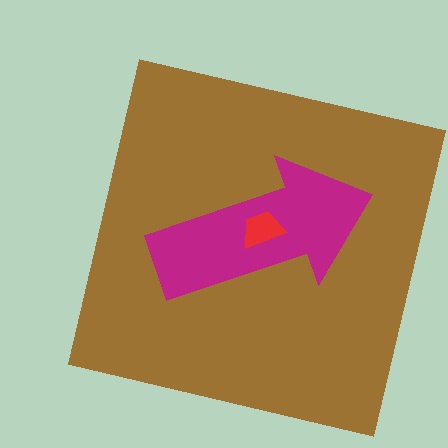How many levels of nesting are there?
3.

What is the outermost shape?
The brown square.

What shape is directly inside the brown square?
The magenta arrow.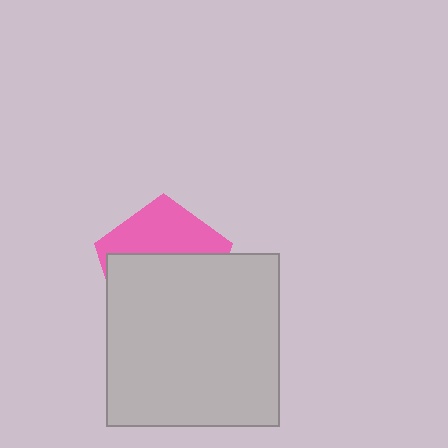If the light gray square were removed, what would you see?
You would see the complete pink pentagon.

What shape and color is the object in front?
The object in front is a light gray square.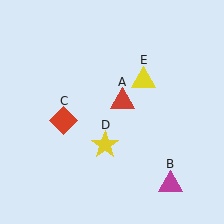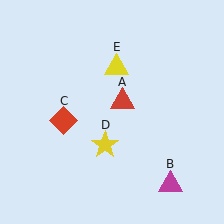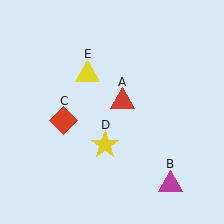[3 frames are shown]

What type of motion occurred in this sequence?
The yellow triangle (object E) rotated counterclockwise around the center of the scene.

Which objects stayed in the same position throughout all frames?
Red triangle (object A) and magenta triangle (object B) and red diamond (object C) and yellow star (object D) remained stationary.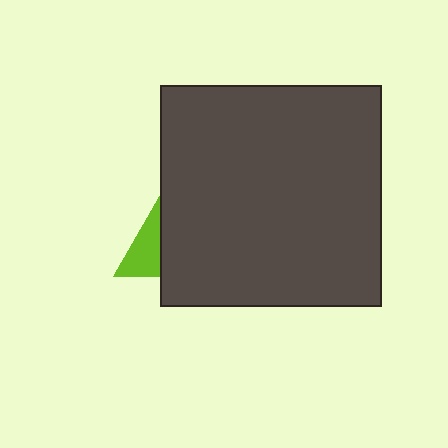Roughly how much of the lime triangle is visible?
A small part of it is visible (roughly 33%).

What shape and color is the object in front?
The object in front is a dark gray square.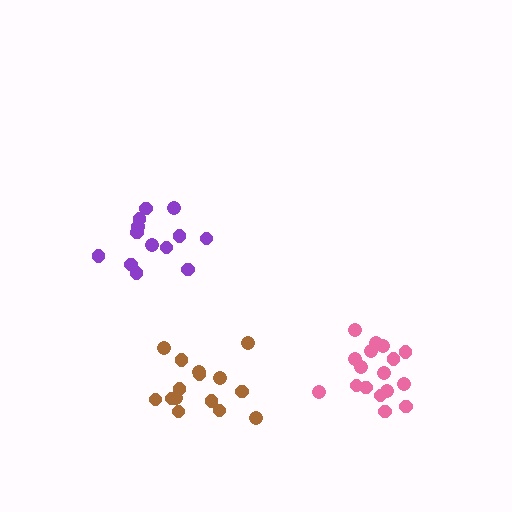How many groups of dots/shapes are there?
There are 3 groups.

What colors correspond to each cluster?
The clusters are colored: pink, brown, purple.